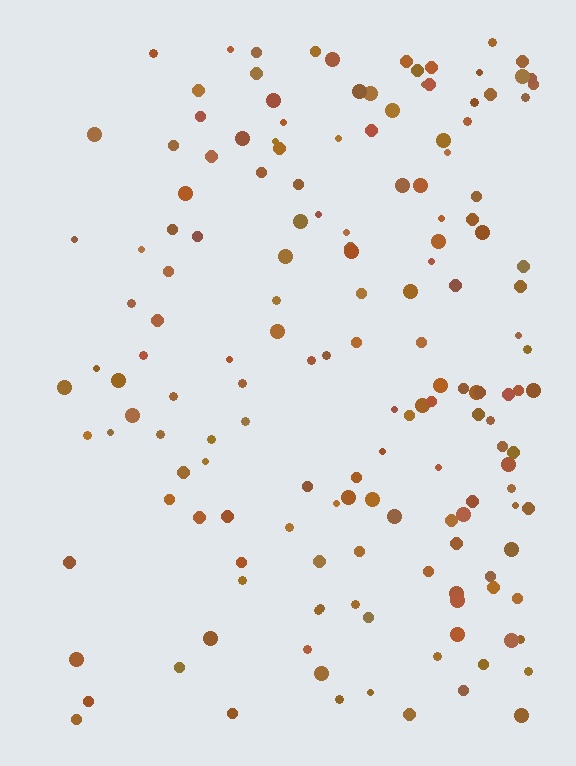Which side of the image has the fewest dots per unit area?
The left.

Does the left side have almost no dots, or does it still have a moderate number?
Still a moderate number, just noticeably fewer than the right.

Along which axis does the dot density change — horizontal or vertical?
Horizontal.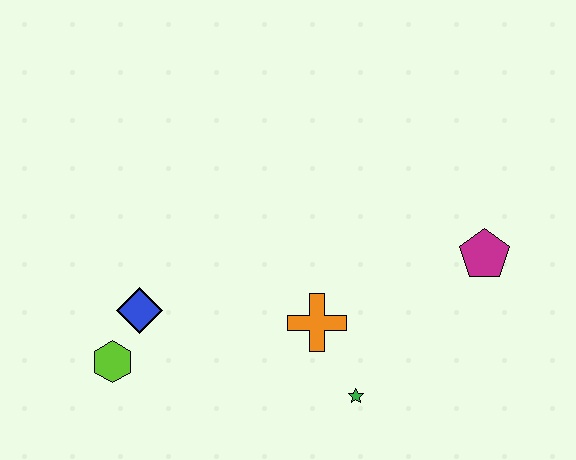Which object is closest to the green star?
The orange cross is closest to the green star.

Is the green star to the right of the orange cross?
Yes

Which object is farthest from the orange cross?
The lime hexagon is farthest from the orange cross.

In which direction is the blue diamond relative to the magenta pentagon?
The blue diamond is to the left of the magenta pentagon.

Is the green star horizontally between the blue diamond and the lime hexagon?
No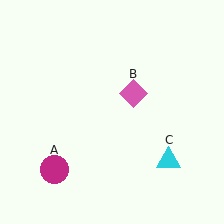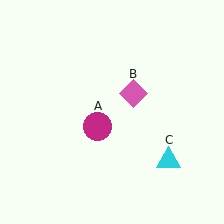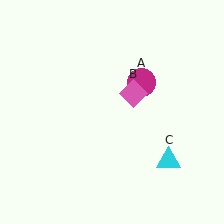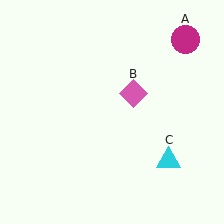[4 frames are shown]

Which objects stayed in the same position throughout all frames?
Pink diamond (object B) and cyan triangle (object C) remained stationary.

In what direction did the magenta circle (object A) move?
The magenta circle (object A) moved up and to the right.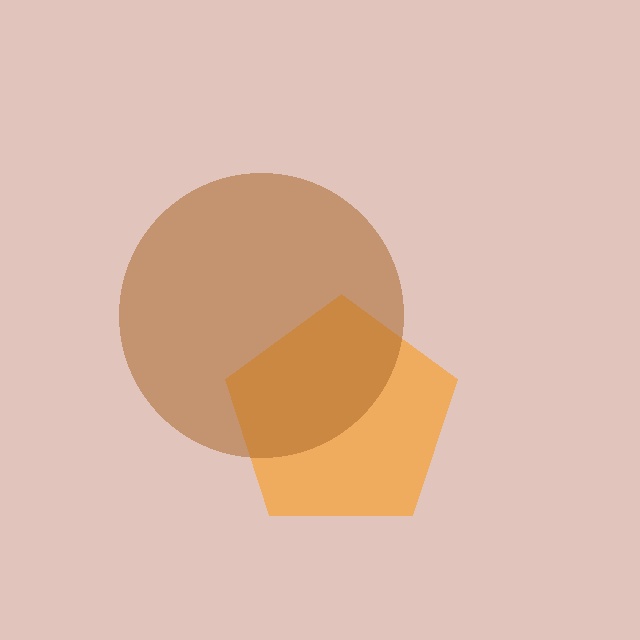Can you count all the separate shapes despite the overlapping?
Yes, there are 2 separate shapes.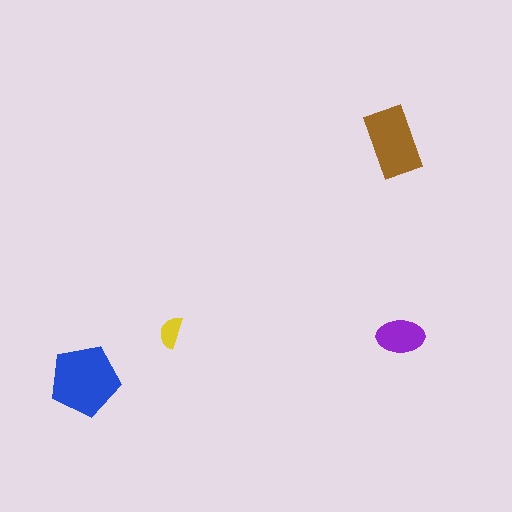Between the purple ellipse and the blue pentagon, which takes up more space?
The blue pentagon.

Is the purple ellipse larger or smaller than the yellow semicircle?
Larger.